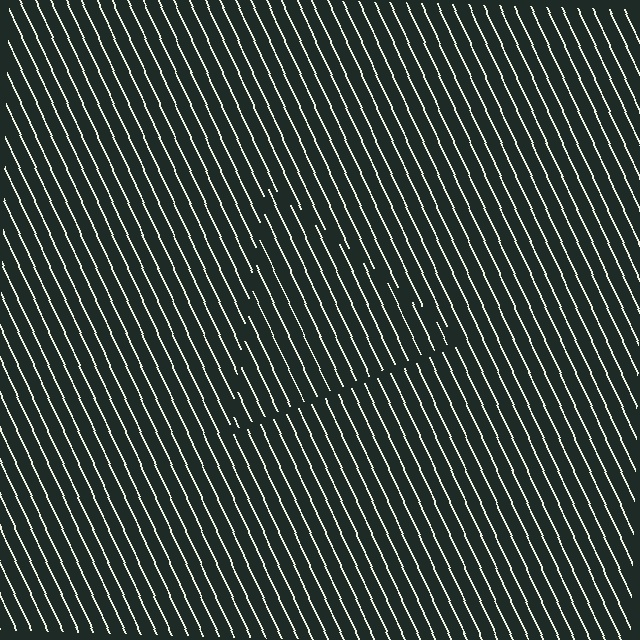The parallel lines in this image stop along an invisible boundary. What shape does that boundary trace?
An illusory triangle. The interior of the shape contains the same grating, shifted by half a period — the contour is defined by the phase discontinuity where line-ends from the inner and outer gratings abut.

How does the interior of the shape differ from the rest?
The interior of the shape contains the same grating, shifted by half a period — the contour is defined by the phase discontinuity where line-ends from the inner and outer gratings abut.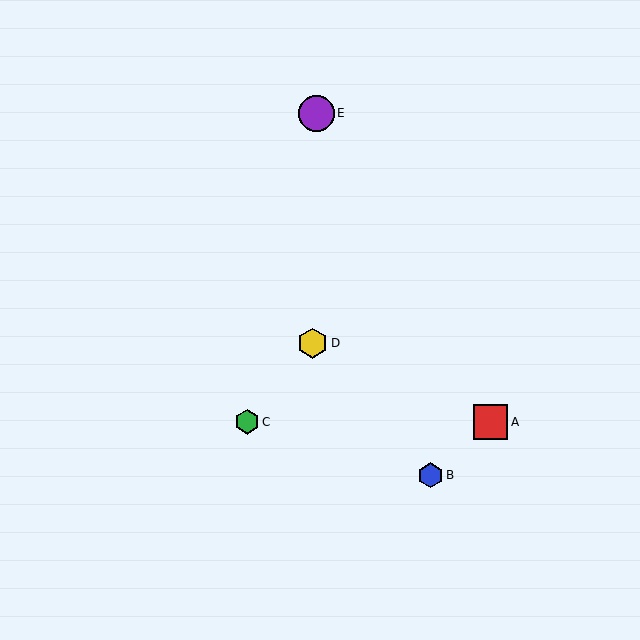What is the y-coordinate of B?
Object B is at y≈475.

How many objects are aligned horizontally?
2 objects (A, C) are aligned horizontally.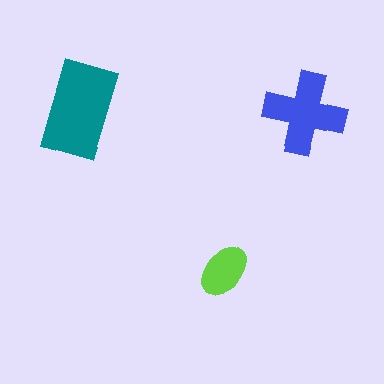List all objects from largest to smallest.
The teal rectangle, the blue cross, the lime ellipse.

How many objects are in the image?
There are 3 objects in the image.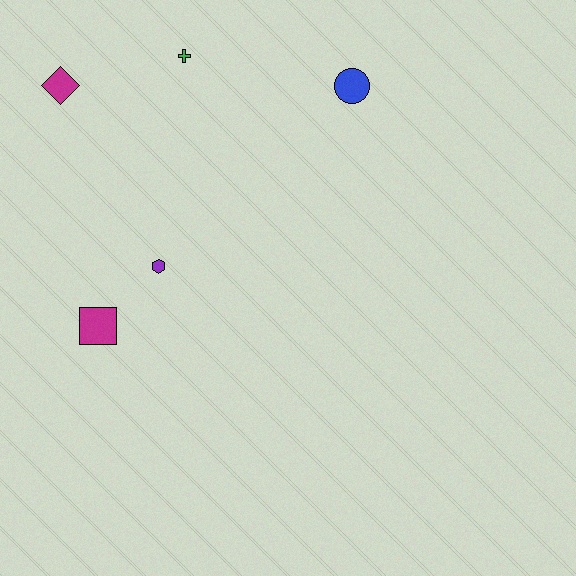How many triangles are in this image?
There are no triangles.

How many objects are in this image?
There are 5 objects.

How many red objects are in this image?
There are no red objects.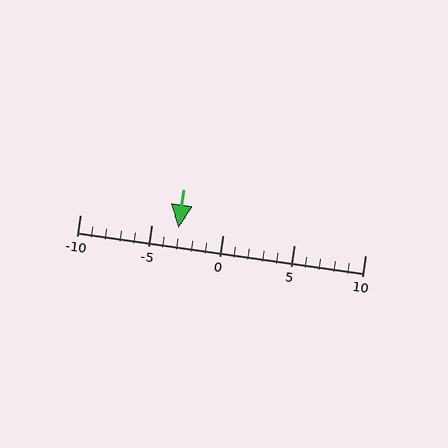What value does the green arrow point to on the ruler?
The green arrow points to approximately -3.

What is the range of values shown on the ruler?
The ruler shows values from -10 to 10.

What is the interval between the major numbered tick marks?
The major tick marks are spaced 5 units apart.